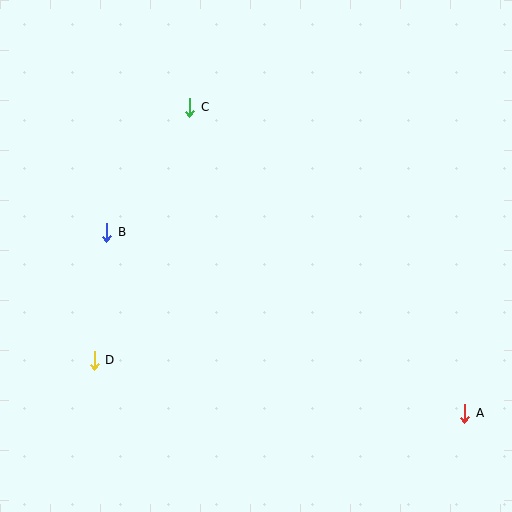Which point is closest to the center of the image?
Point B at (107, 232) is closest to the center.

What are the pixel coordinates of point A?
Point A is at (465, 413).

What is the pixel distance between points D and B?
The distance between D and B is 129 pixels.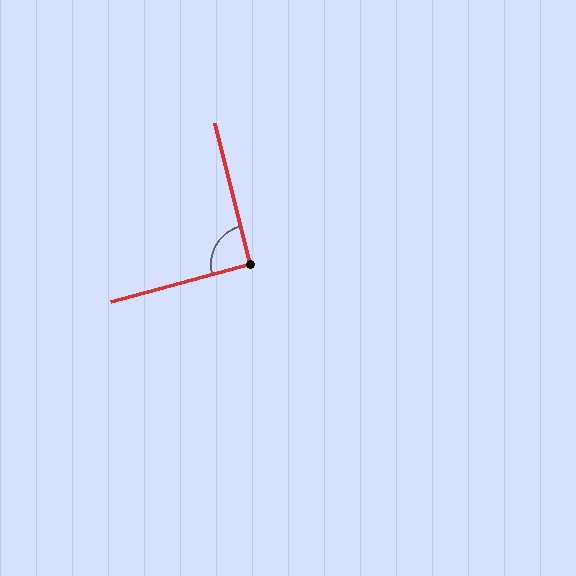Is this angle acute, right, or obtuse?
It is approximately a right angle.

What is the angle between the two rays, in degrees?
Approximately 91 degrees.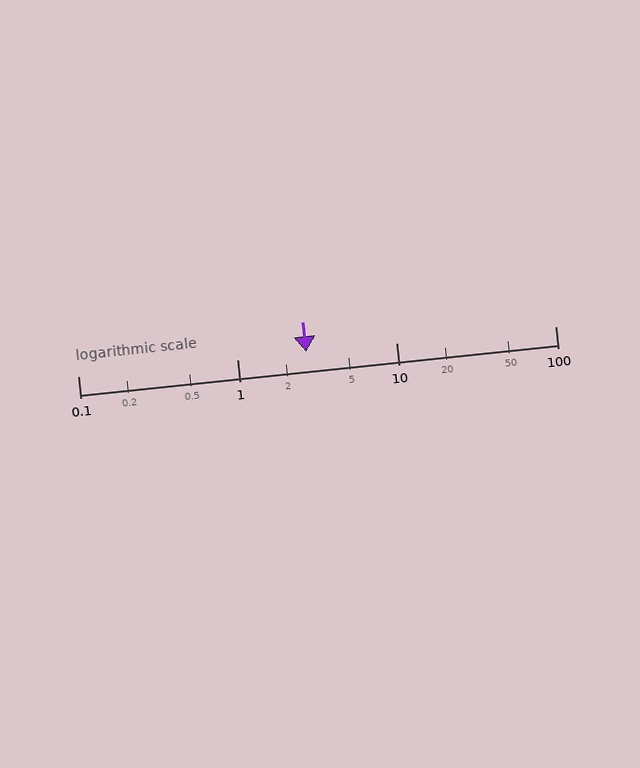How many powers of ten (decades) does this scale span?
The scale spans 3 decades, from 0.1 to 100.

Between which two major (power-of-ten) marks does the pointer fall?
The pointer is between 1 and 10.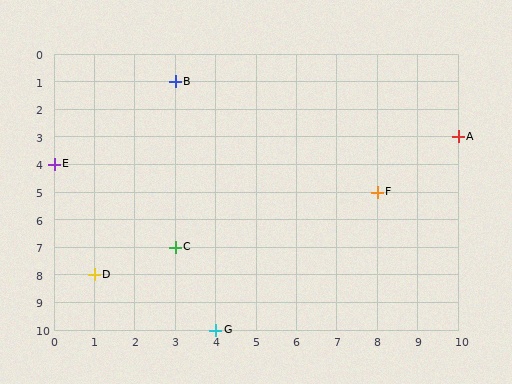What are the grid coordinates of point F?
Point F is at grid coordinates (8, 5).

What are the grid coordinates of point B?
Point B is at grid coordinates (3, 1).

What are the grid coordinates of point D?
Point D is at grid coordinates (1, 8).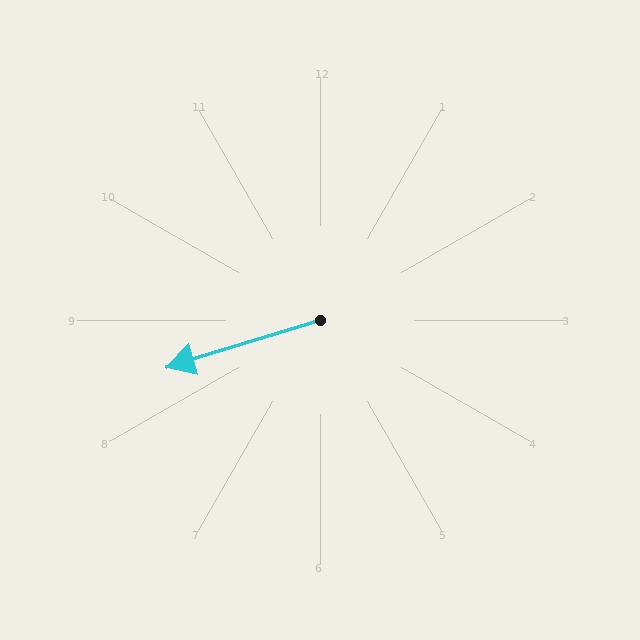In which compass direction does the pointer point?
West.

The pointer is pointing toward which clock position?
Roughly 8 o'clock.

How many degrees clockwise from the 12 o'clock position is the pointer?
Approximately 253 degrees.